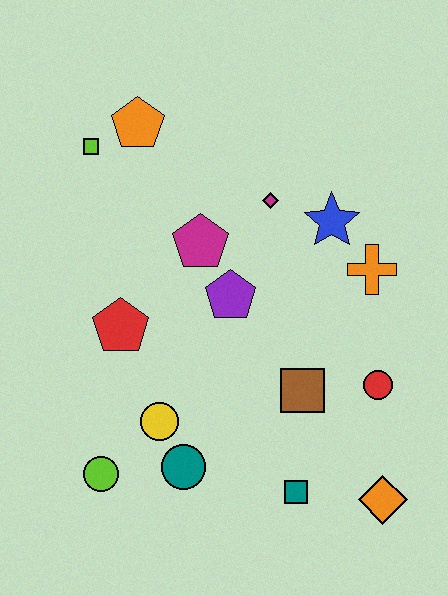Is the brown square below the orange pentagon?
Yes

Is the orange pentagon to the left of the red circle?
Yes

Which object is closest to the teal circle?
The yellow circle is closest to the teal circle.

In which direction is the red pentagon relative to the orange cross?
The red pentagon is to the left of the orange cross.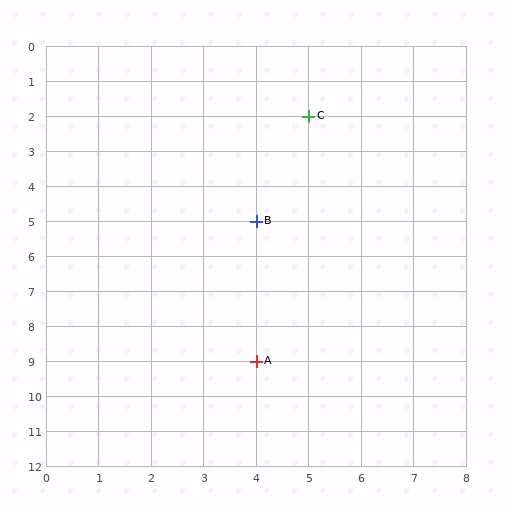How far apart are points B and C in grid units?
Points B and C are 1 column and 3 rows apart (about 3.2 grid units diagonally).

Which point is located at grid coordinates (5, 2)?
Point C is at (5, 2).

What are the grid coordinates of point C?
Point C is at grid coordinates (5, 2).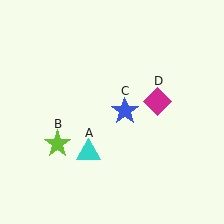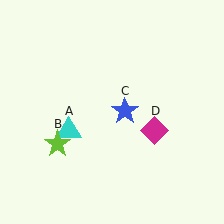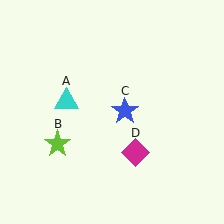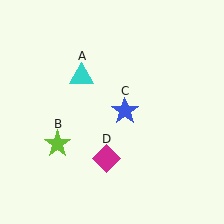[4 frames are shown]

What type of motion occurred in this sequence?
The cyan triangle (object A), magenta diamond (object D) rotated clockwise around the center of the scene.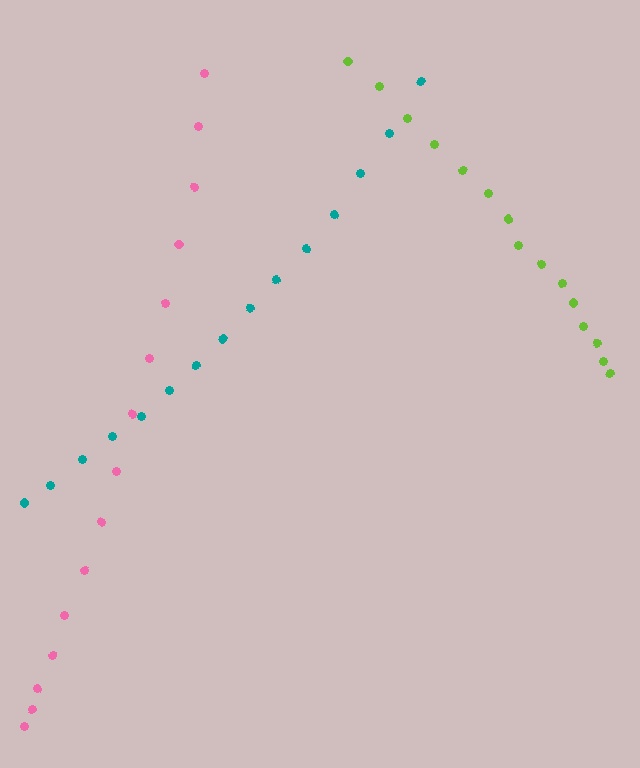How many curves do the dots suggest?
There are 3 distinct paths.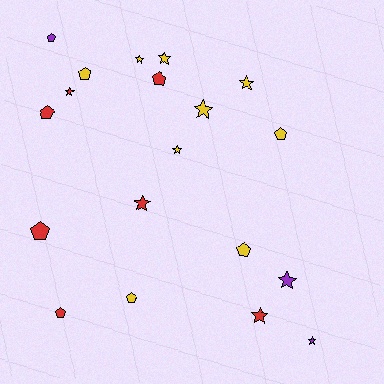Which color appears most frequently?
Yellow, with 9 objects.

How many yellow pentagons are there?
There are 4 yellow pentagons.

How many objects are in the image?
There are 19 objects.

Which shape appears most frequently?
Star, with 10 objects.